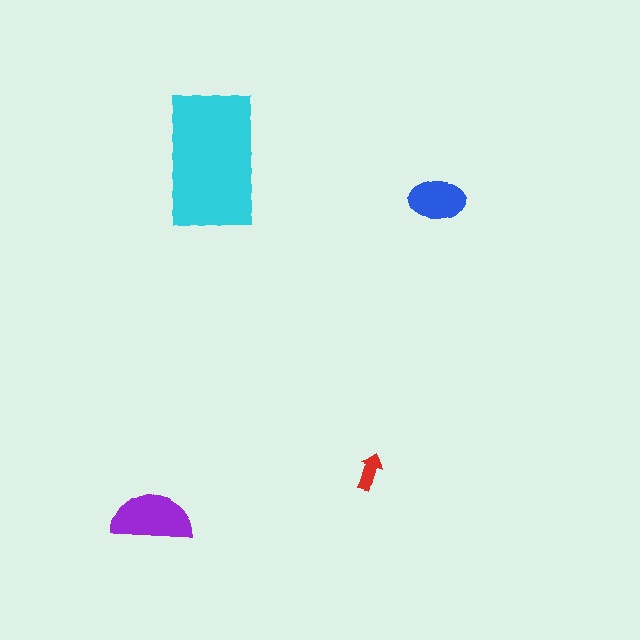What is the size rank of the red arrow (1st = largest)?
4th.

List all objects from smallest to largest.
The red arrow, the blue ellipse, the purple semicircle, the cyan rectangle.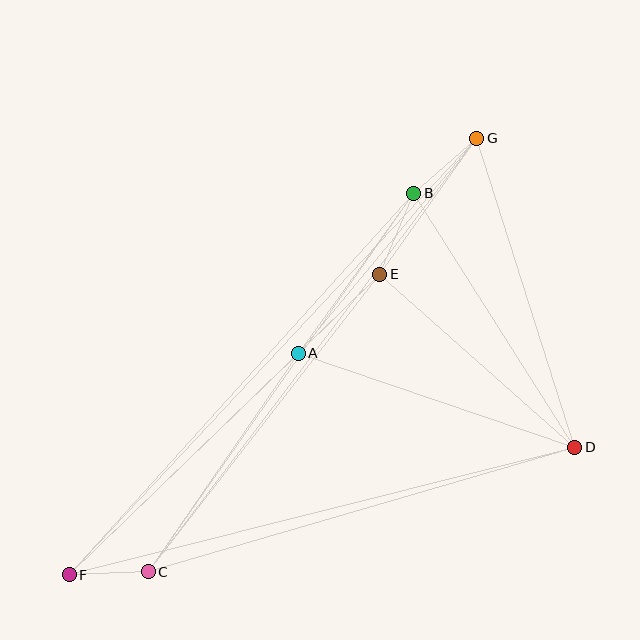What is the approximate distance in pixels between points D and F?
The distance between D and F is approximately 522 pixels.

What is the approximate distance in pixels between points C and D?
The distance between C and D is approximately 444 pixels.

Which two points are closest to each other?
Points C and F are closest to each other.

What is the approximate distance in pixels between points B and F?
The distance between B and F is approximately 514 pixels.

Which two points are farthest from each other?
Points F and G are farthest from each other.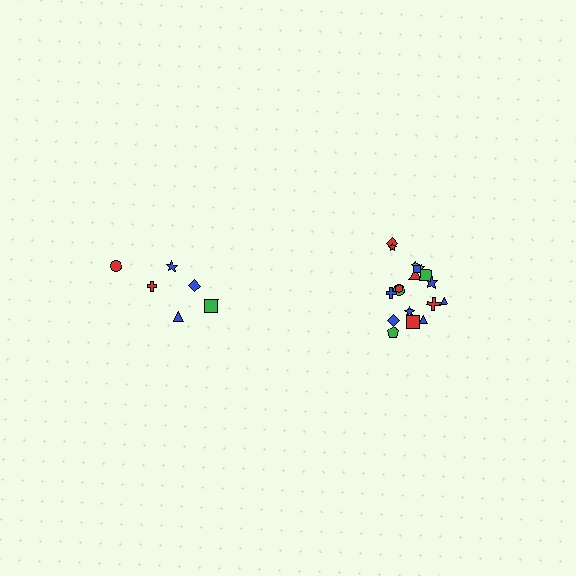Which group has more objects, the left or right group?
The right group.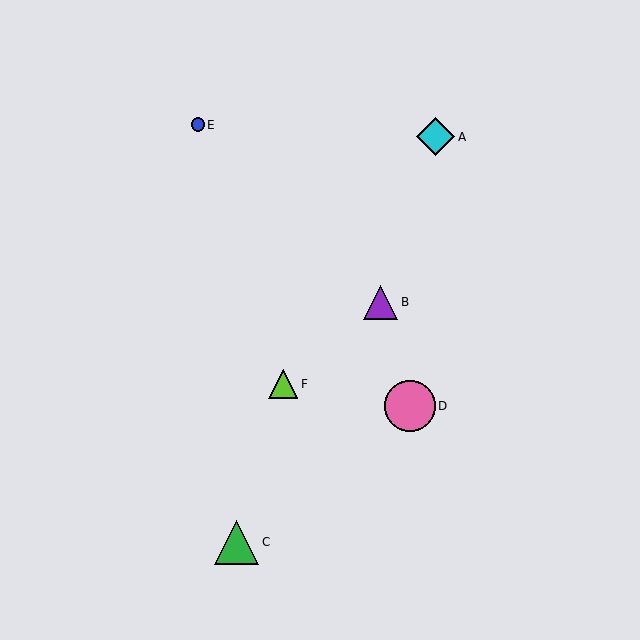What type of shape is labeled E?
Shape E is a blue circle.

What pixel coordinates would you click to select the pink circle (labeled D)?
Click at (410, 406) to select the pink circle D.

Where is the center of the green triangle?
The center of the green triangle is at (237, 542).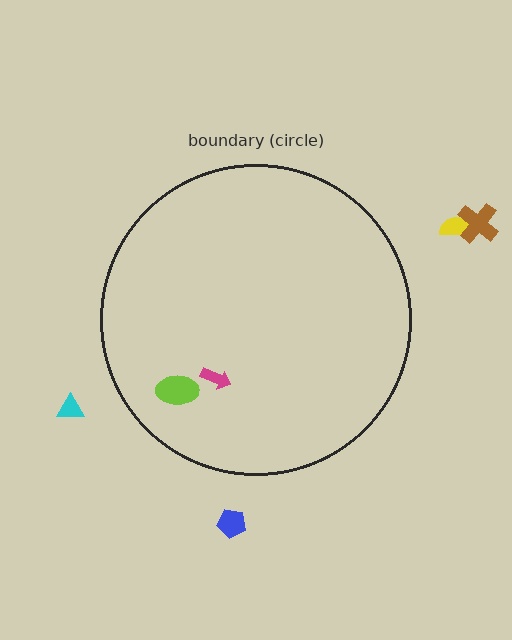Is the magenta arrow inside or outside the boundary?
Inside.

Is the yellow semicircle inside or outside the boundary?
Outside.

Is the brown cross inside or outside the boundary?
Outside.